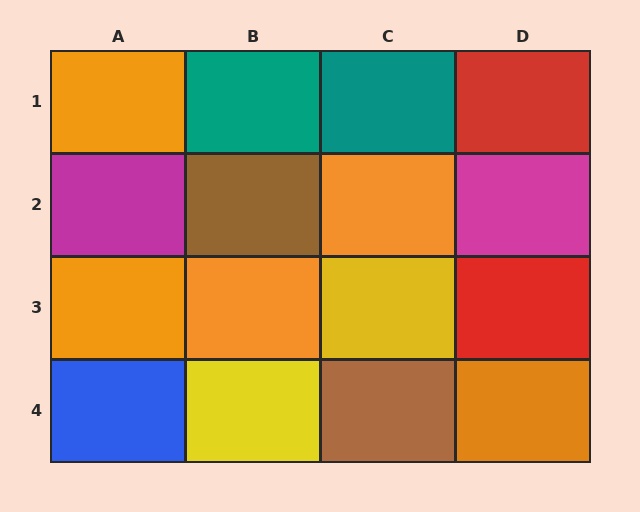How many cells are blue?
1 cell is blue.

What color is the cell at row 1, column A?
Orange.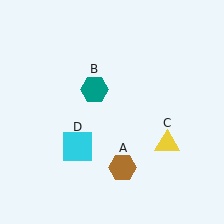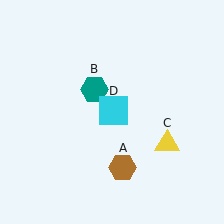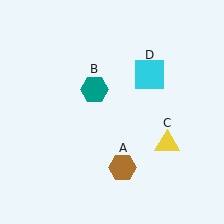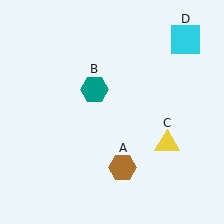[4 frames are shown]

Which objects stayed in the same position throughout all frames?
Brown hexagon (object A) and teal hexagon (object B) and yellow triangle (object C) remained stationary.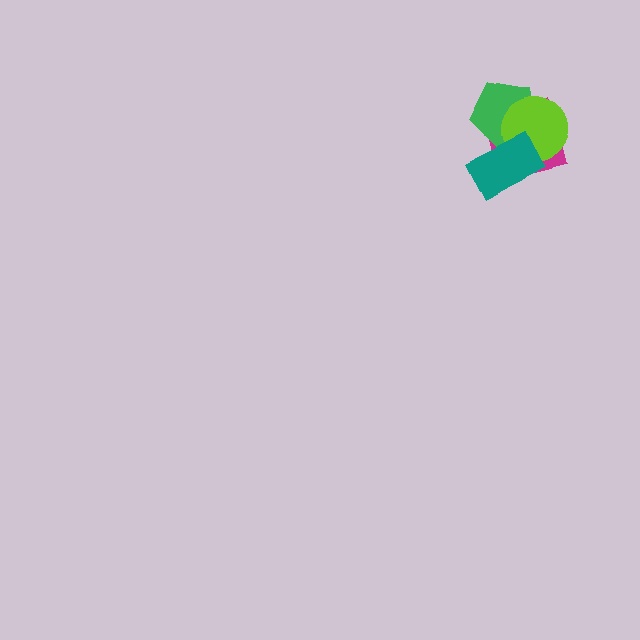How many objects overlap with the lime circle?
3 objects overlap with the lime circle.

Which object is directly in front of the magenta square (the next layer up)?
The green pentagon is directly in front of the magenta square.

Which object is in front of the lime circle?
The teal rectangle is in front of the lime circle.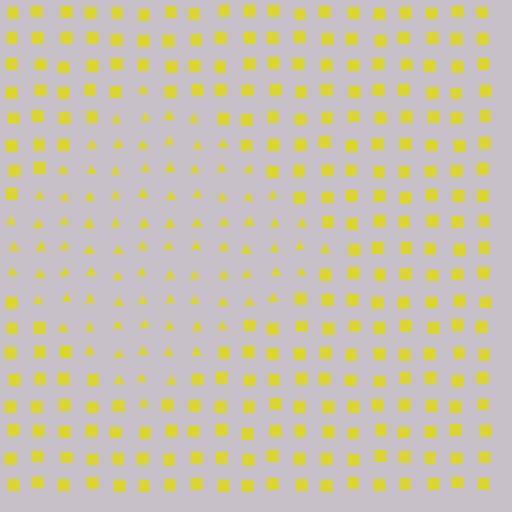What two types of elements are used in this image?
The image uses triangles inside the diamond region and squares outside it.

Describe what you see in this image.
The image is filled with small yellow elements arranged in a uniform grid. A diamond-shaped region contains triangles, while the surrounding area contains squares. The boundary is defined purely by the change in element shape.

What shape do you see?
I see a diamond.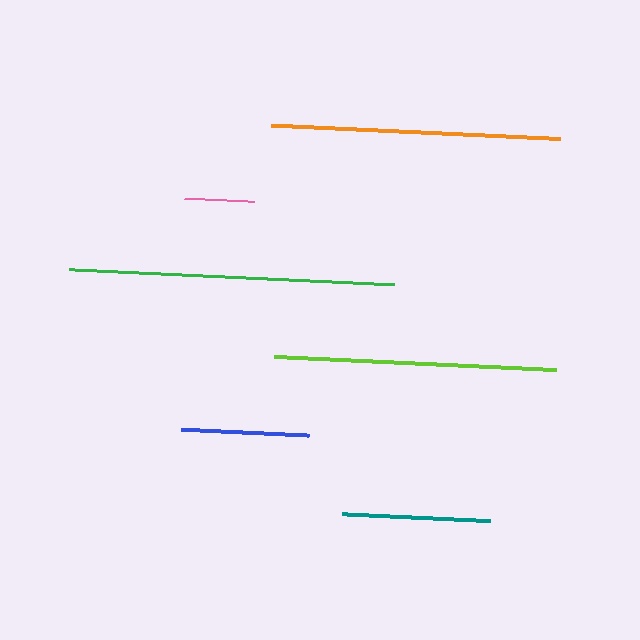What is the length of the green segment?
The green segment is approximately 325 pixels long.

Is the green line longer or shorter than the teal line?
The green line is longer than the teal line.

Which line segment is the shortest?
The pink line is the shortest at approximately 70 pixels.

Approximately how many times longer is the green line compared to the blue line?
The green line is approximately 2.5 times the length of the blue line.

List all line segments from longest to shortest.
From longest to shortest: green, orange, lime, teal, blue, pink.